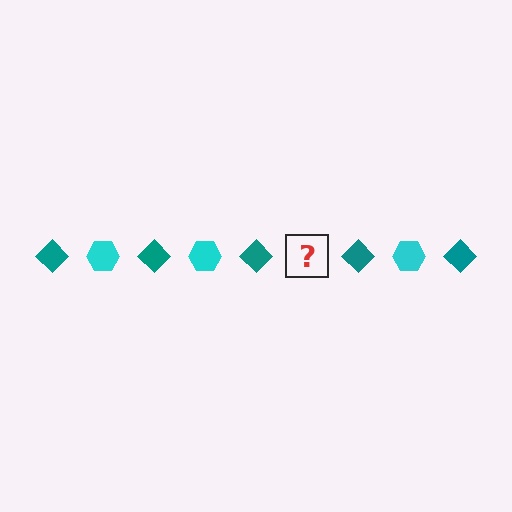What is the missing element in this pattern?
The missing element is a cyan hexagon.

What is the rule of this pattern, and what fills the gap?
The rule is that the pattern alternates between teal diamond and cyan hexagon. The gap should be filled with a cyan hexagon.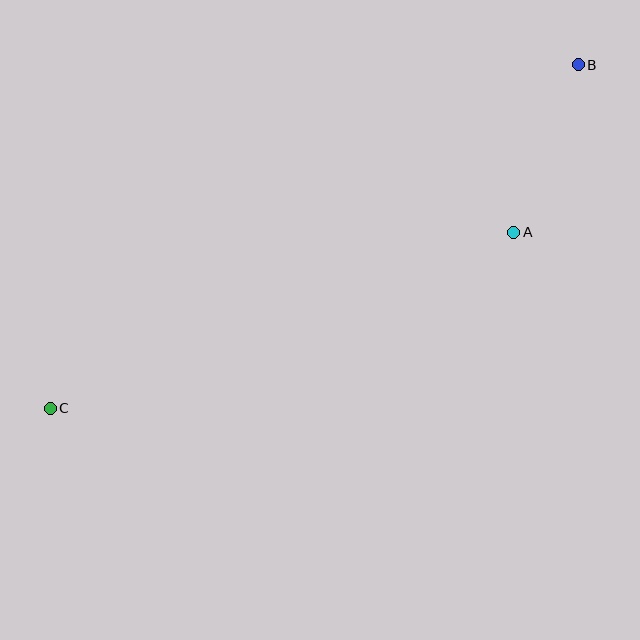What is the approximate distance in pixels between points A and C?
The distance between A and C is approximately 495 pixels.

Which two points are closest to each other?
Points A and B are closest to each other.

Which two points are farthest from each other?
Points B and C are farthest from each other.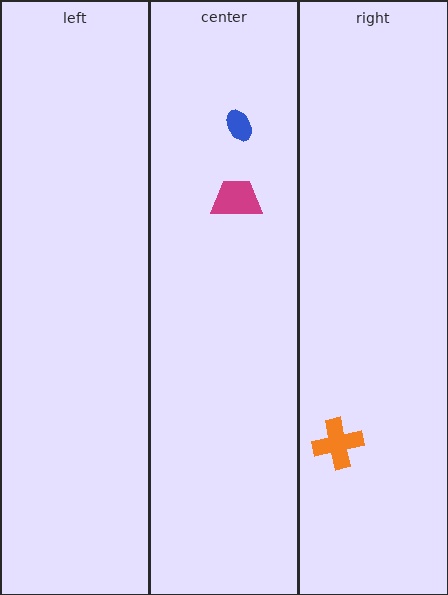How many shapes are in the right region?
1.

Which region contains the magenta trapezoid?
The center region.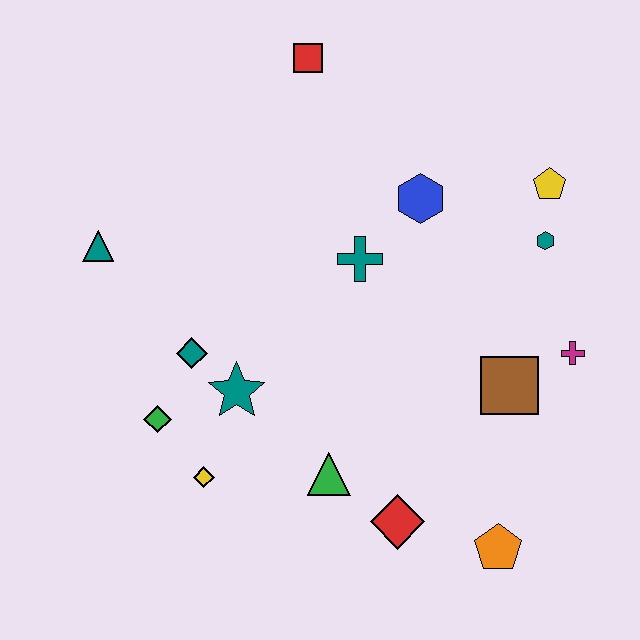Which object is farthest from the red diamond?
The red square is farthest from the red diamond.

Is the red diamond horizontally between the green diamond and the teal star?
No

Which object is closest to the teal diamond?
The teal star is closest to the teal diamond.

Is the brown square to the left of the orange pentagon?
No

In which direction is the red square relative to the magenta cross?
The red square is above the magenta cross.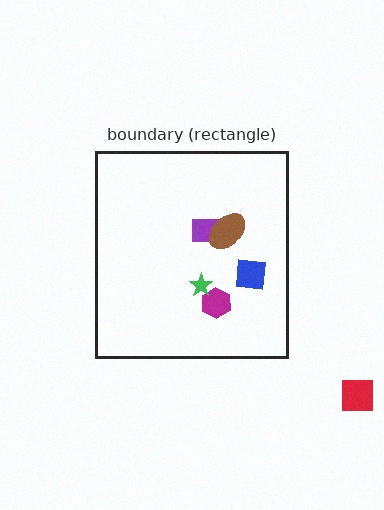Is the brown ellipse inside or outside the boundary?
Inside.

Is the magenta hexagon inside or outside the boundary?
Inside.